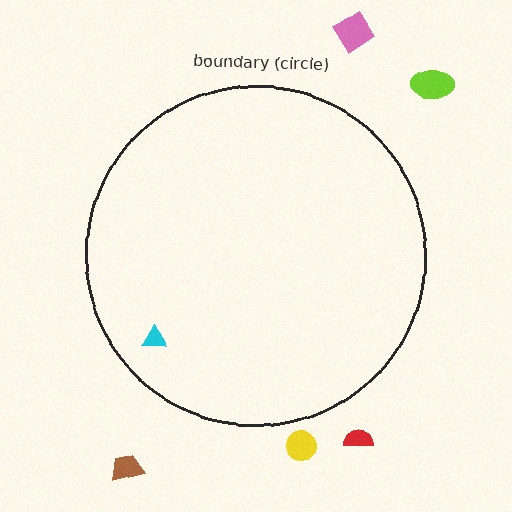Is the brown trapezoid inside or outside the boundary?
Outside.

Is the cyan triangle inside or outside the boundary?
Inside.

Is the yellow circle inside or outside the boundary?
Outside.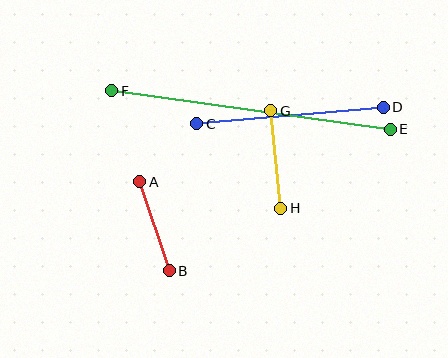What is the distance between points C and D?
The distance is approximately 187 pixels.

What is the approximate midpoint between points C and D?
The midpoint is at approximately (290, 115) pixels.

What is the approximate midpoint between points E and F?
The midpoint is at approximately (251, 110) pixels.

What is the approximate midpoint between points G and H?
The midpoint is at approximately (276, 159) pixels.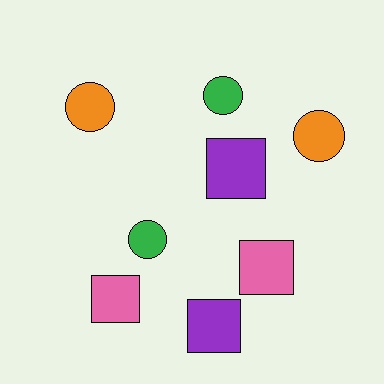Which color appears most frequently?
Orange, with 2 objects.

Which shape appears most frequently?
Circle, with 4 objects.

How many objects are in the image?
There are 8 objects.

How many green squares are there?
There are no green squares.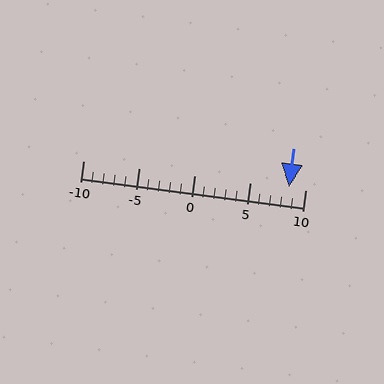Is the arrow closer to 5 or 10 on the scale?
The arrow is closer to 10.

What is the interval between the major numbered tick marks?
The major tick marks are spaced 5 units apart.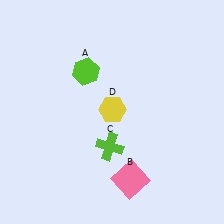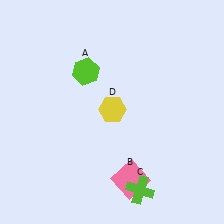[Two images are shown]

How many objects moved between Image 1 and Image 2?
1 object moved between the two images.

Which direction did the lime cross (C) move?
The lime cross (C) moved down.